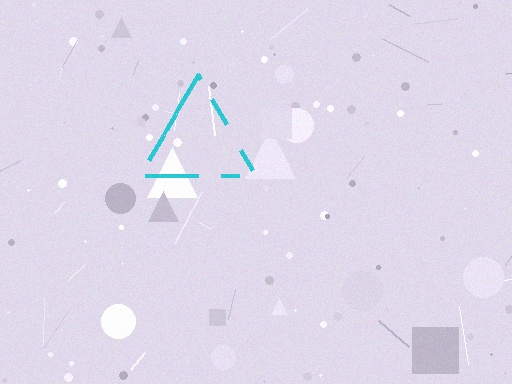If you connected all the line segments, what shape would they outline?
They would outline a triangle.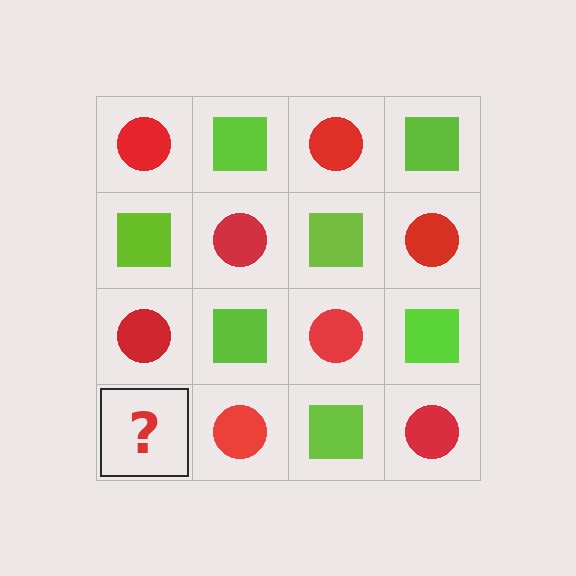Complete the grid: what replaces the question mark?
The question mark should be replaced with a lime square.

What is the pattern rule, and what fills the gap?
The rule is that it alternates red circle and lime square in a checkerboard pattern. The gap should be filled with a lime square.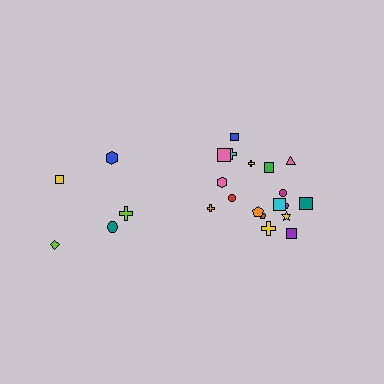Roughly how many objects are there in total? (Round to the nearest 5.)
Roughly 25 objects in total.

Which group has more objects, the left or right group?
The right group.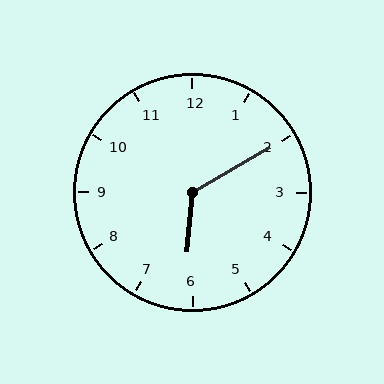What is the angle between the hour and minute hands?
Approximately 125 degrees.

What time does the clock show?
6:10.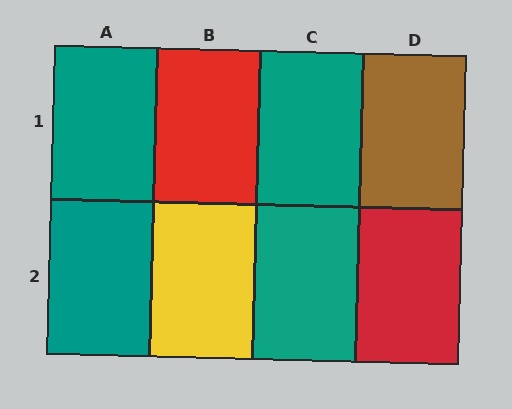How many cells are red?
2 cells are red.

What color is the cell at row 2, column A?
Teal.